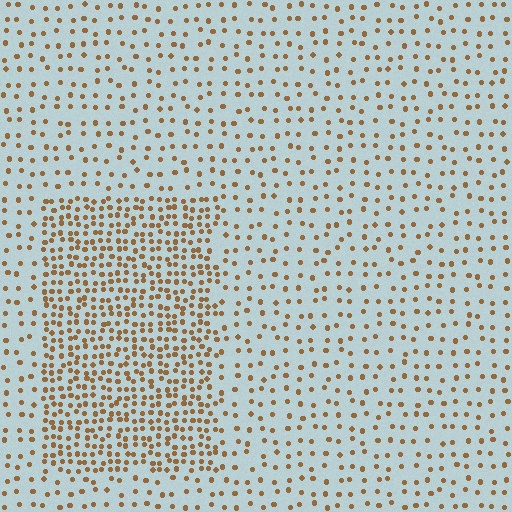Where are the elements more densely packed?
The elements are more densely packed inside the rectangle boundary.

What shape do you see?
I see a rectangle.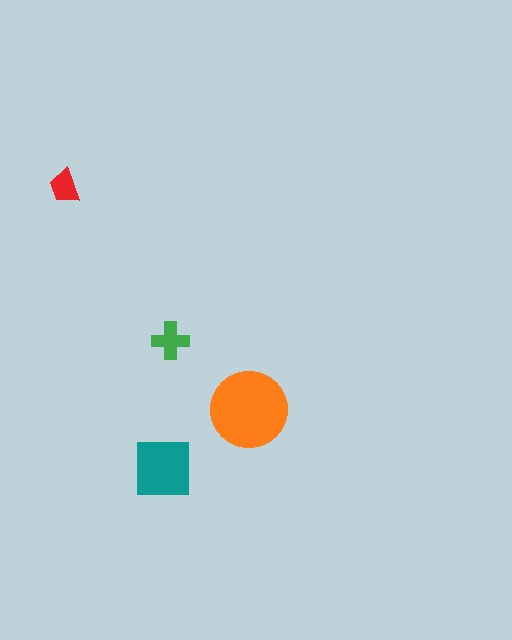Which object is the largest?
The orange circle.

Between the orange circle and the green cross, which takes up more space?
The orange circle.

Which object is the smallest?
The red trapezoid.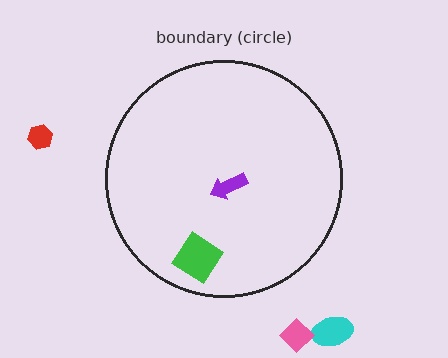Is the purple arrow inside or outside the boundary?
Inside.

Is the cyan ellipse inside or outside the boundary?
Outside.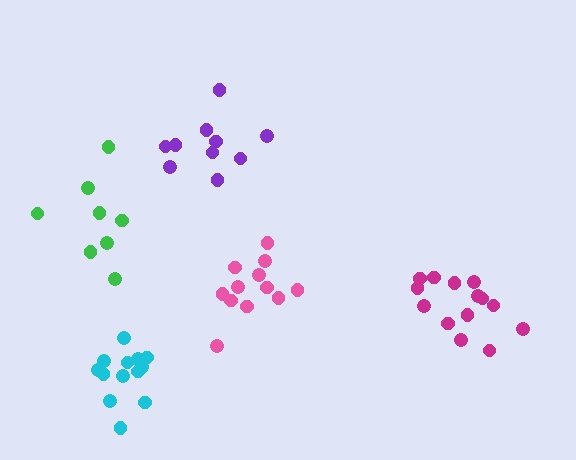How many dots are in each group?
Group 1: 10 dots, Group 2: 13 dots, Group 3: 8 dots, Group 4: 12 dots, Group 5: 14 dots (57 total).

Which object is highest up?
The purple cluster is topmost.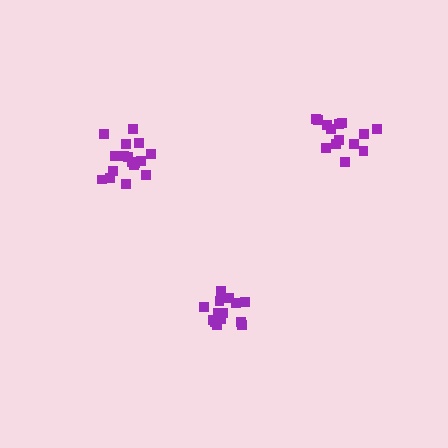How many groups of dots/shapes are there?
There are 3 groups.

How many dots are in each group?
Group 1: 17 dots, Group 2: 15 dots, Group 3: 14 dots (46 total).